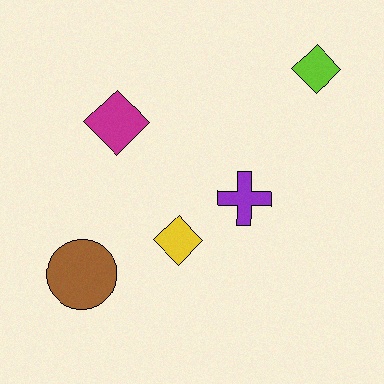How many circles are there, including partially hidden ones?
There is 1 circle.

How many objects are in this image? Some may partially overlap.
There are 5 objects.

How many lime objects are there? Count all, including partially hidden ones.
There is 1 lime object.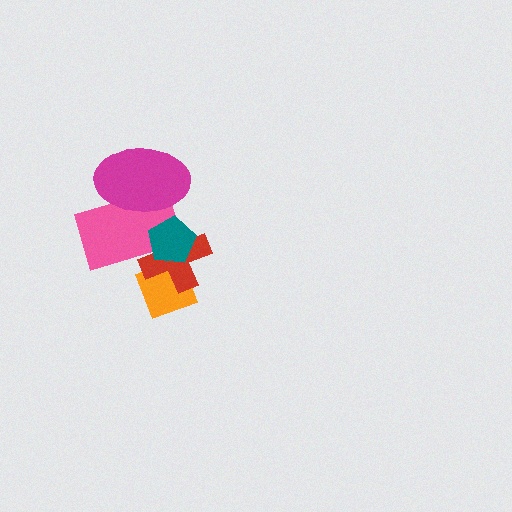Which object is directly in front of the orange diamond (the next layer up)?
The red cross is directly in front of the orange diamond.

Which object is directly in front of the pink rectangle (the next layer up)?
The teal pentagon is directly in front of the pink rectangle.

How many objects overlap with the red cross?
3 objects overlap with the red cross.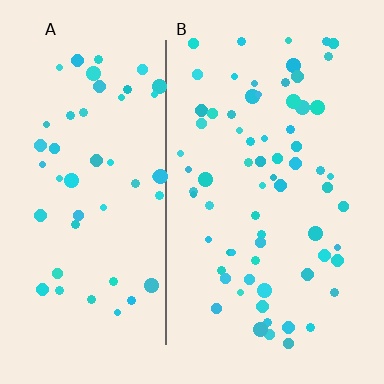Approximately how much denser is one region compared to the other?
Approximately 1.4× — region B over region A.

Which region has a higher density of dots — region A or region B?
B (the right).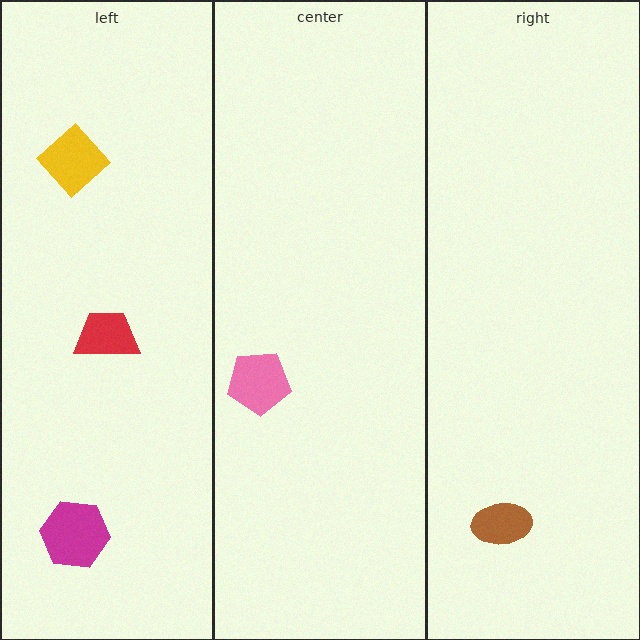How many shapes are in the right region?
1.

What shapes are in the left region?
The red trapezoid, the yellow diamond, the magenta hexagon.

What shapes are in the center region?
The pink pentagon.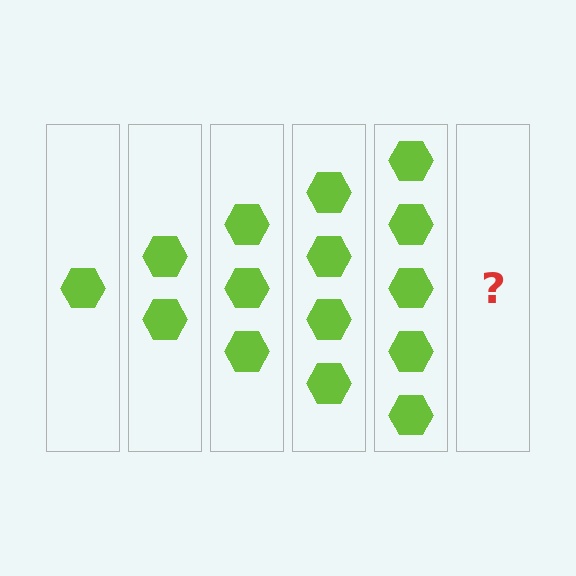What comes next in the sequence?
The next element should be 6 hexagons.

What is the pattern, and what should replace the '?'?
The pattern is that each step adds one more hexagon. The '?' should be 6 hexagons.